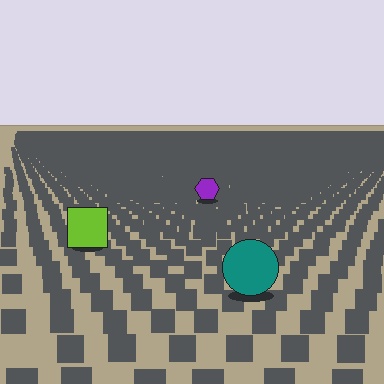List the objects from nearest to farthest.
From nearest to farthest: the teal circle, the lime square, the purple hexagon.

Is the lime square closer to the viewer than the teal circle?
No. The teal circle is closer — you can tell from the texture gradient: the ground texture is coarser near it.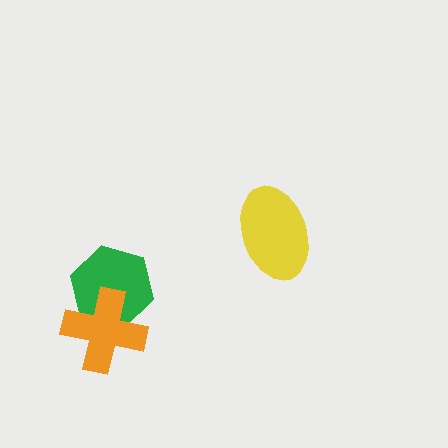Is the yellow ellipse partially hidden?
No, no other shape covers it.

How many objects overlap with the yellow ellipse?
0 objects overlap with the yellow ellipse.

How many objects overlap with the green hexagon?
1 object overlaps with the green hexagon.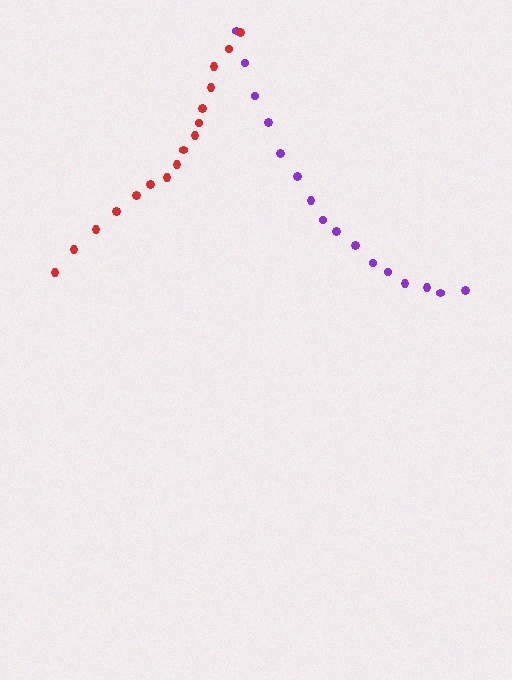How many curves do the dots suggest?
There are 2 distinct paths.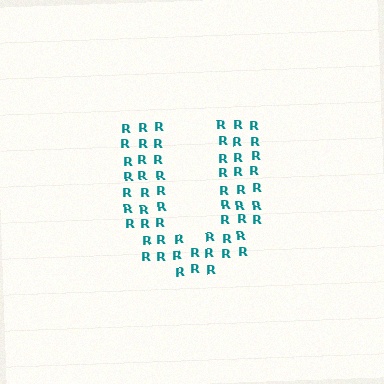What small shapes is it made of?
It is made of small letter R's.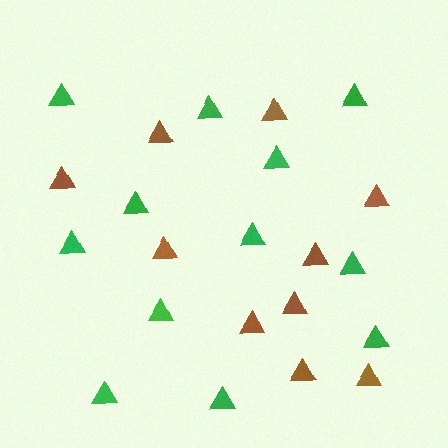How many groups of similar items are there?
There are 2 groups: one group of green triangles (12) and one group of brown triangles (10).